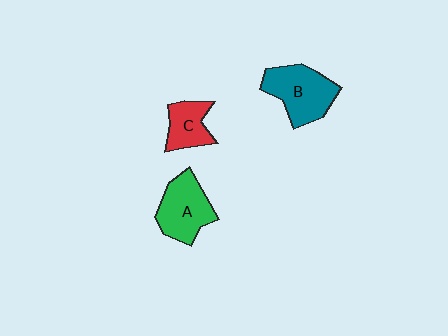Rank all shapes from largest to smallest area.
From largest to smallest: B (teal), A (green), C (red).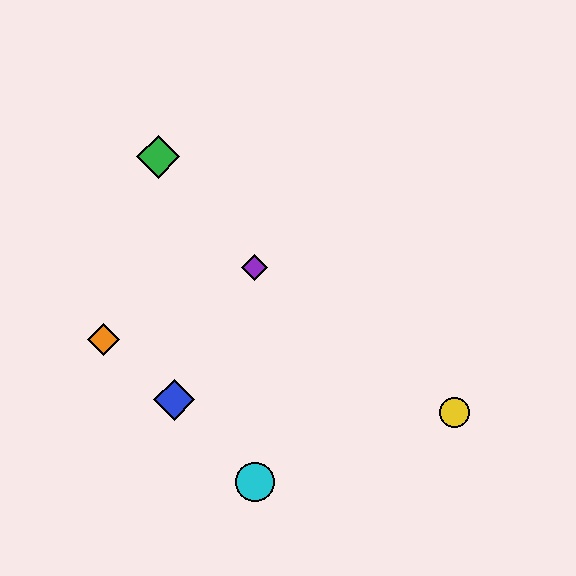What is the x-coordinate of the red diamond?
The red diamond is at x≈255.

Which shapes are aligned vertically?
The red diamond, the purple diamond, the cyan circle are aligned vertically.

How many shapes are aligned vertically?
3 shapes (the red diamond, the purple diamond, the cyan circle) are aligned vertically.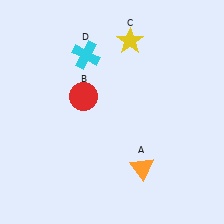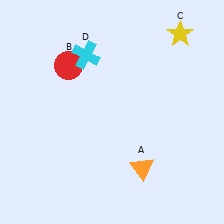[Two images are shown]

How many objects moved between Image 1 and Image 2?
2 objects moved between the two images.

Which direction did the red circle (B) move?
The red circle (B) moved up.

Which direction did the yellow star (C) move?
The yellow star (C) moved right.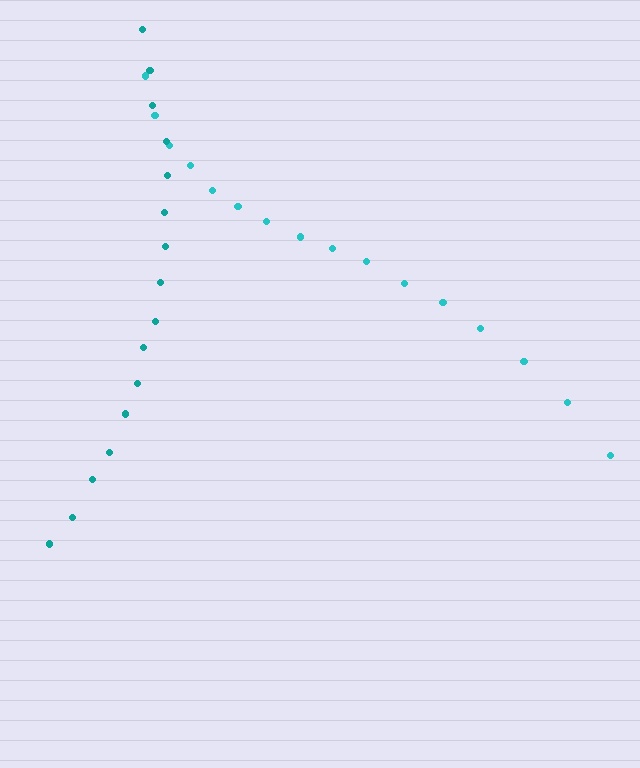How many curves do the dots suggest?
There are 2 distinct paths.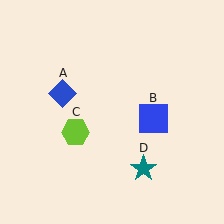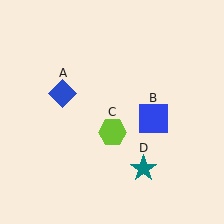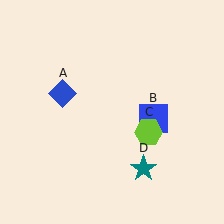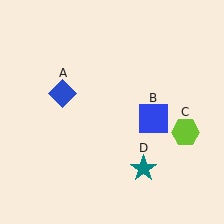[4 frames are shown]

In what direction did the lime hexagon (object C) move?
The lime hexagon (object C) moved right.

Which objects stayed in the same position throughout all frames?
Blue diamond (object A) and blue square (object B) and teal star (object D) remained stationary.